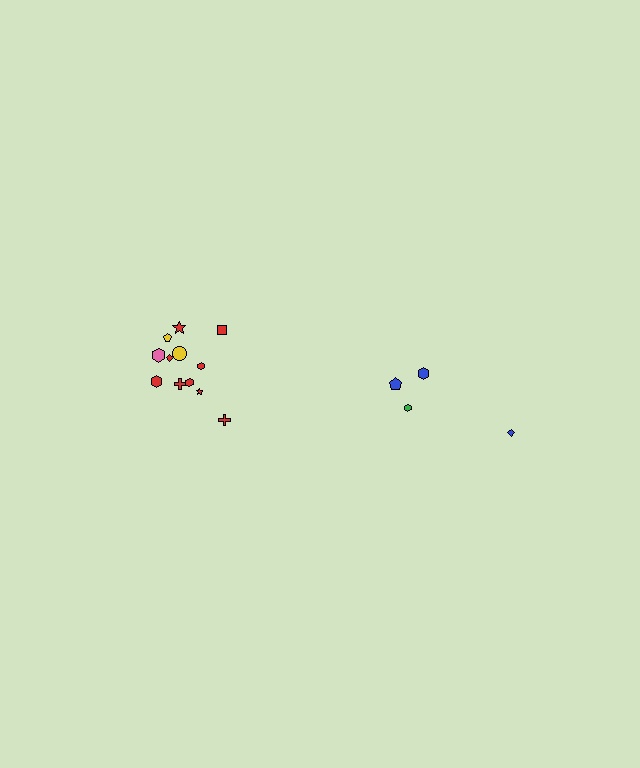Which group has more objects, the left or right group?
The left group.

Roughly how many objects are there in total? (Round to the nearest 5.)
Roughly 15 objects in total.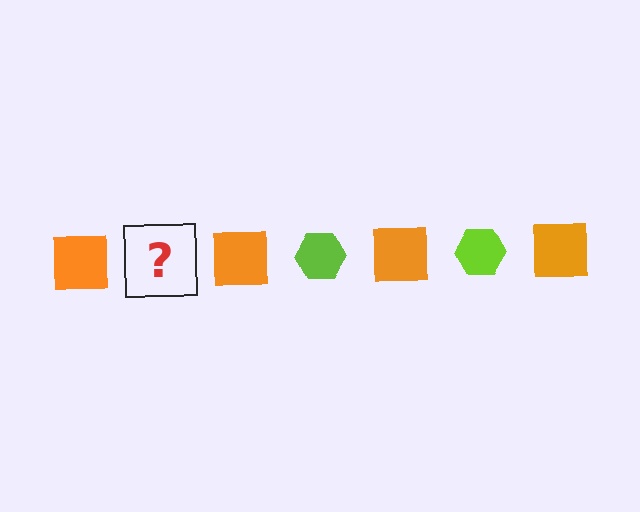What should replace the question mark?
The question mark should be replaced with a lime hexagon.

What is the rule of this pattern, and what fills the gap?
The rule is that the pattern alternates between orange square and lime hexagon. The gap should be filled with a lime hexagon.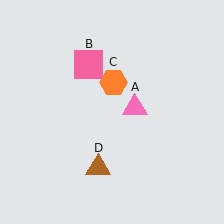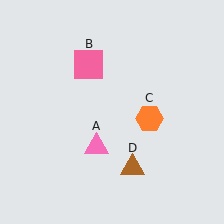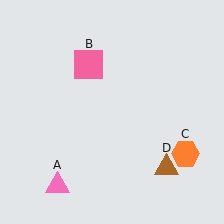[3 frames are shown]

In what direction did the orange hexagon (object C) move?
The orange hexagon (object C) moved down and to the right.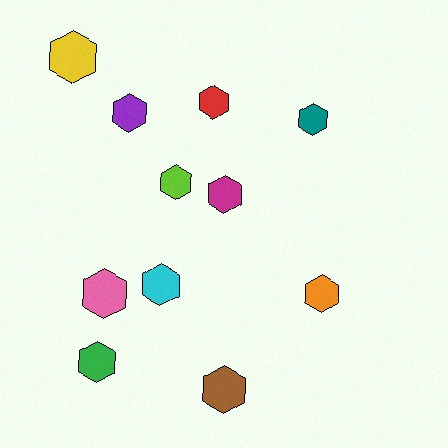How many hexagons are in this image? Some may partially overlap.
There are 11 hexagons.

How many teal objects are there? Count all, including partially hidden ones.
There is 1 teal object.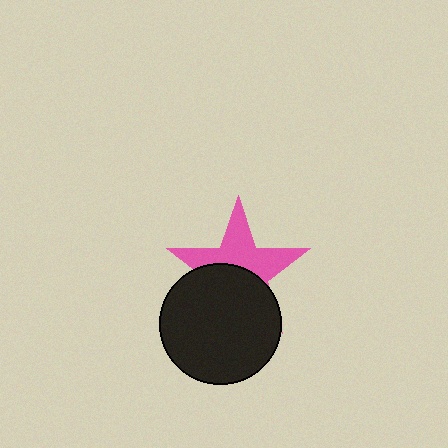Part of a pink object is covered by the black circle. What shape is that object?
It is a star.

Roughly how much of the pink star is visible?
About half of it is visible (roughly 51%).